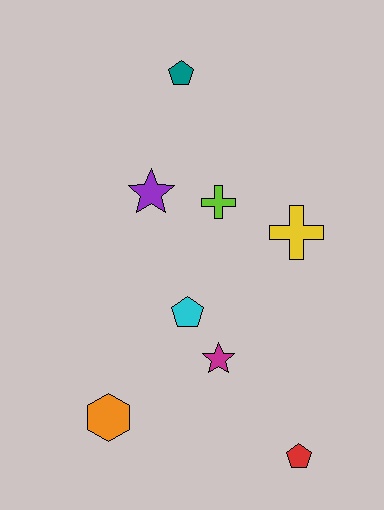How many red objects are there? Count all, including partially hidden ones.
There is 1 red object.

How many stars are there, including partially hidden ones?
There are 2 stars.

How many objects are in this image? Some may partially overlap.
There are 8 objects.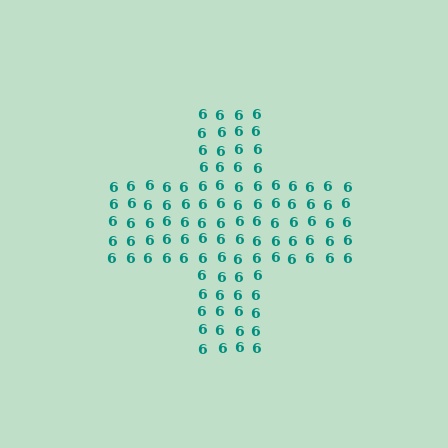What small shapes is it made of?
It is made of small digit 6's.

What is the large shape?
The large shape is a cross.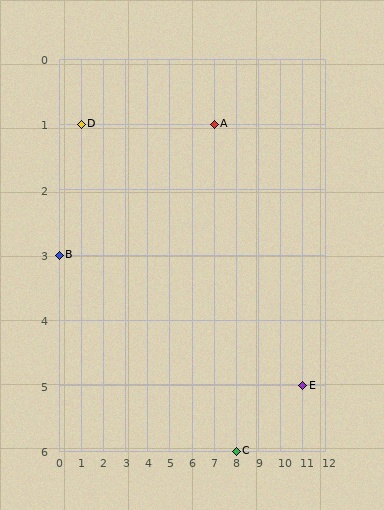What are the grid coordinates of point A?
Point A is at grid coordinates (7, 1).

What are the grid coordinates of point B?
Point B is at grid coordinates (0, 3).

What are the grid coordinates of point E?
Point E is at grid coordinates (11, 5).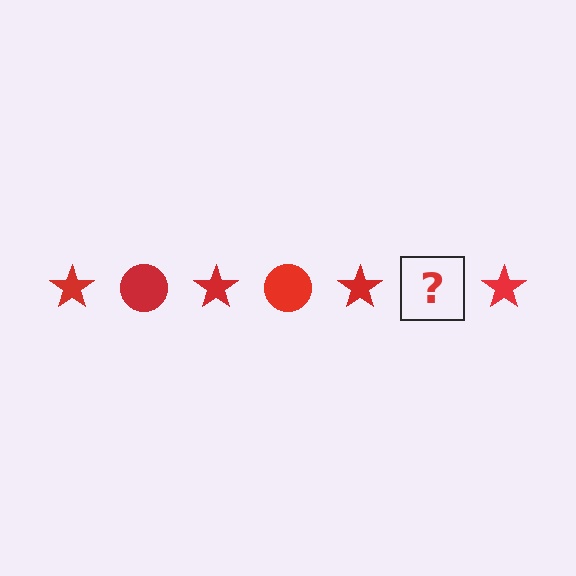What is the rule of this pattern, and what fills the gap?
The rule is that the pattern cycles through star, circle shapes in red. The gap should be filled with a red circle.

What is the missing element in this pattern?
The missing element is a red circle.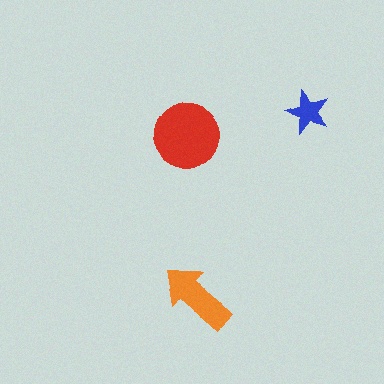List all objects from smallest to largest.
The blue star, the orange arrow, the red circle.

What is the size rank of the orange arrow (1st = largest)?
2nd.